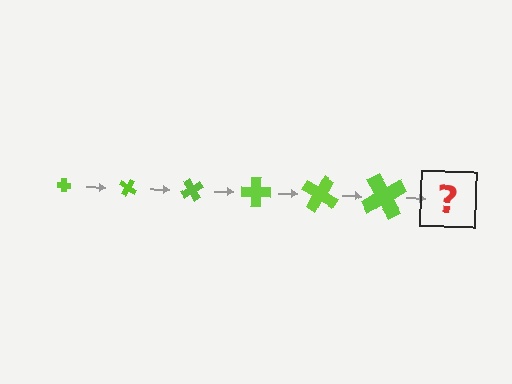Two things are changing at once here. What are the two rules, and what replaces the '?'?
The two rules are that the cross grows larger each step and it rotates 30 degrees each step. The '?' should be a cross, larger than the previous one and rotated 180 degrees from the start.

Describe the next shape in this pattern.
It should be a cross, larger than the previous one and rotated 180 degrees from the start.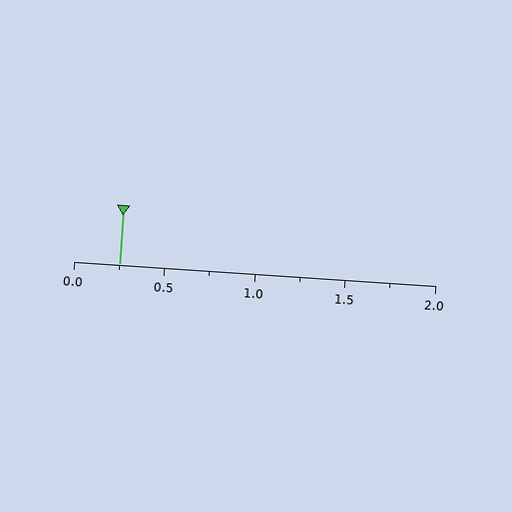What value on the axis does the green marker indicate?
The marker indicates approximately 0.25.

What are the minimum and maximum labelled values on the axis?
The axis runs from 0.0 to 2.0.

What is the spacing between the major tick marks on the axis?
The major ticks are spaced 0.5 apart.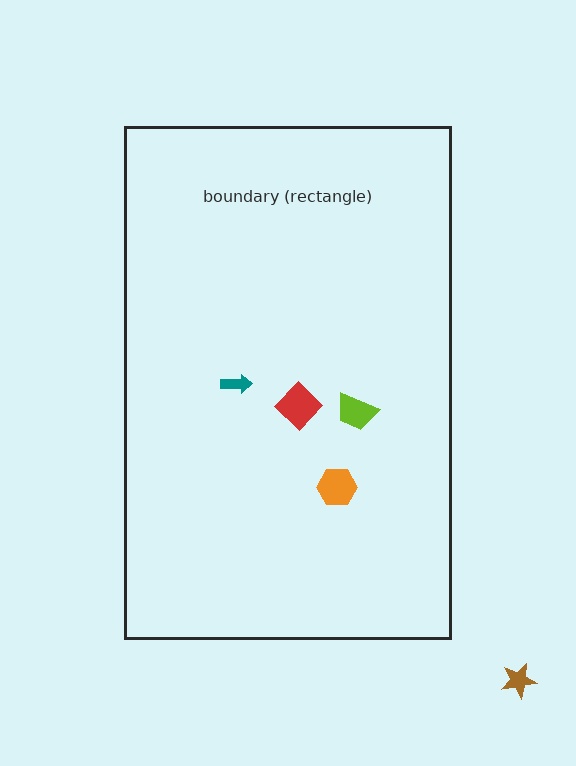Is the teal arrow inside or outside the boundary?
Inside.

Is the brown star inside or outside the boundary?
Outside.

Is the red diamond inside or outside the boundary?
Inside.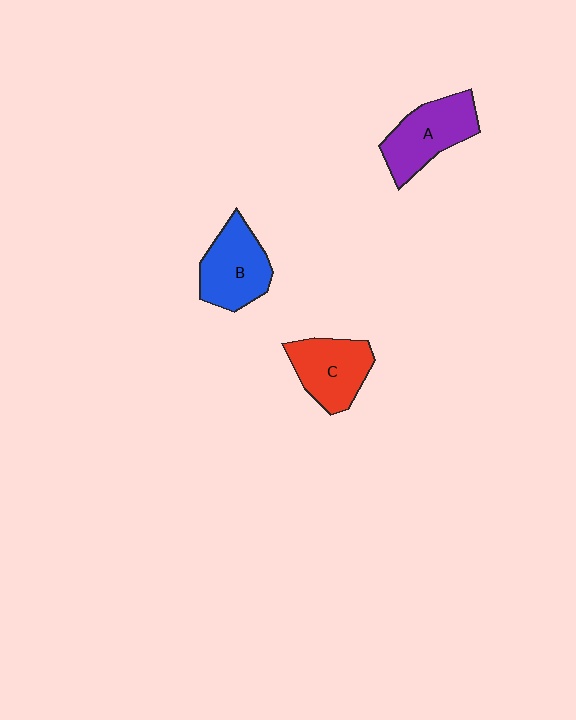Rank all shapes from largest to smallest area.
From largest to smallest: A (purple), B (blue), C (red).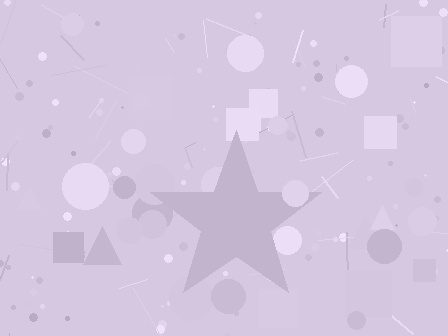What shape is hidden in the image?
A star is hidden in the image.